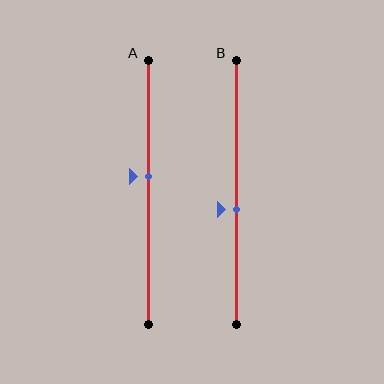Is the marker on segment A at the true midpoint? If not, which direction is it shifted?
No, the marker on segment A is shifted upward by about 6% of the segment length.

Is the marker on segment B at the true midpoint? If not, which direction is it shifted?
No, the marker on segment B is shifted downward by about 6% of the segment length.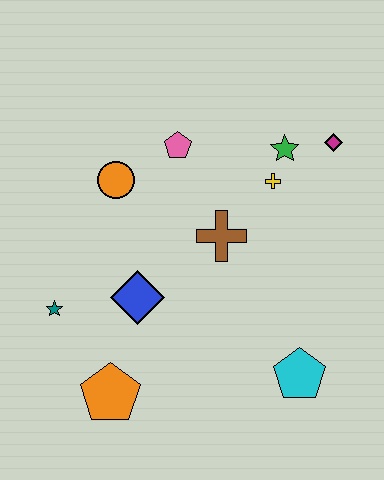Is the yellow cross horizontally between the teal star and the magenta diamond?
Yes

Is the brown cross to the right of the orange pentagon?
Yes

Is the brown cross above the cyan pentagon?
Yes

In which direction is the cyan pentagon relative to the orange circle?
The cyan pentagon is below the orange circle.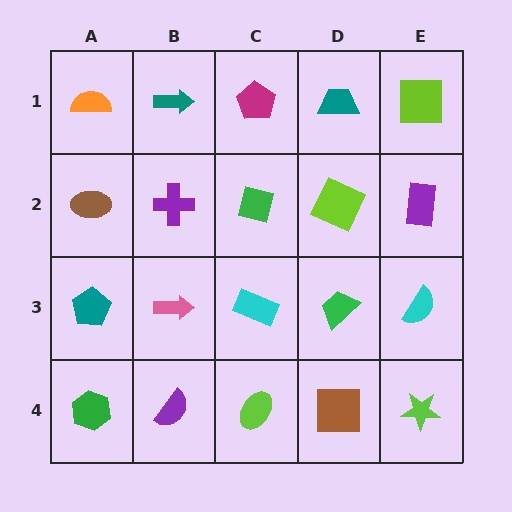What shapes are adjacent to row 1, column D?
A lime square (row 2, column D), a magenta pentagon (row 1, column C), a lime square (row 1, column E).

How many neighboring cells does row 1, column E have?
2.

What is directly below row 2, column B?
A pink arrow.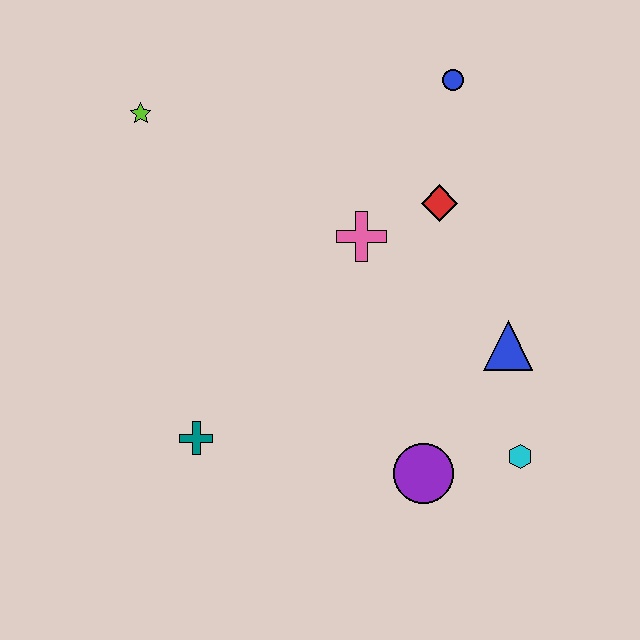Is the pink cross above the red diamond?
No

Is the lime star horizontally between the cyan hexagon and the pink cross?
No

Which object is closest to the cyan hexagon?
The purple circle is closest to the cyan hexagon.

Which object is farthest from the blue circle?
The teal cross is farthest from the blue circle.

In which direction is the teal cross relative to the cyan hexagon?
The teal cross is to the left of the cyan hexagon.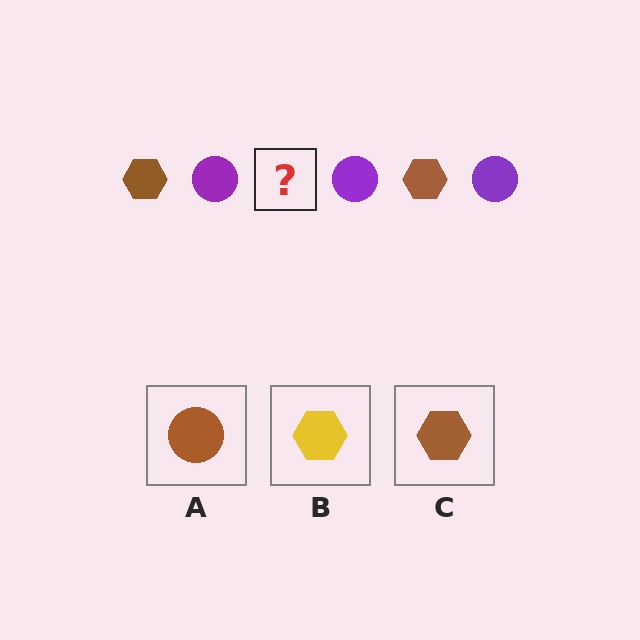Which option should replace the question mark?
Option C.